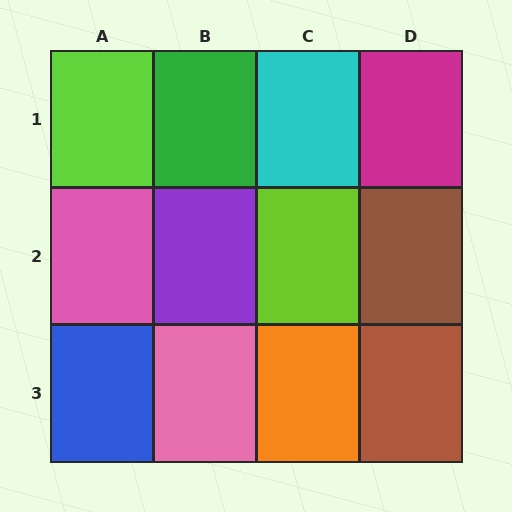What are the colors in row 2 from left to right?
Pink, purple, lime, brown.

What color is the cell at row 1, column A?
Lime.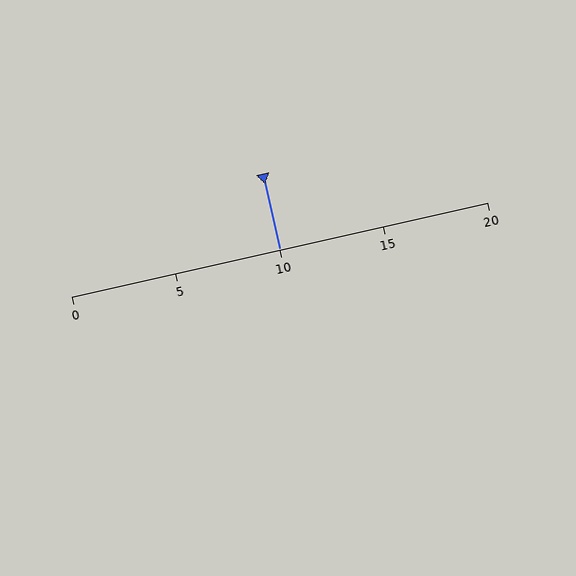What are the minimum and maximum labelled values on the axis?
The axis runs from 0 to 20.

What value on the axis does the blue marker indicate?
The marker indicates approximately 10.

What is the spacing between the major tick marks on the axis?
The major ticks are spaced 5 apart.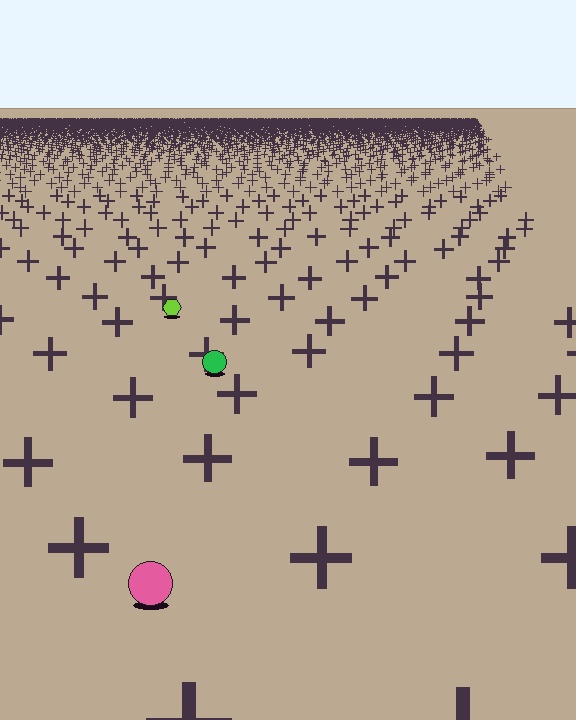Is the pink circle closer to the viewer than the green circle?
Yes. The pink circle is closer — you can tell from the texture gradient: the ground texture is coarser near it.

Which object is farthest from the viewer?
The lime hexagon is farthest from the viewer. It appears smaller and the ground texture around it is denser.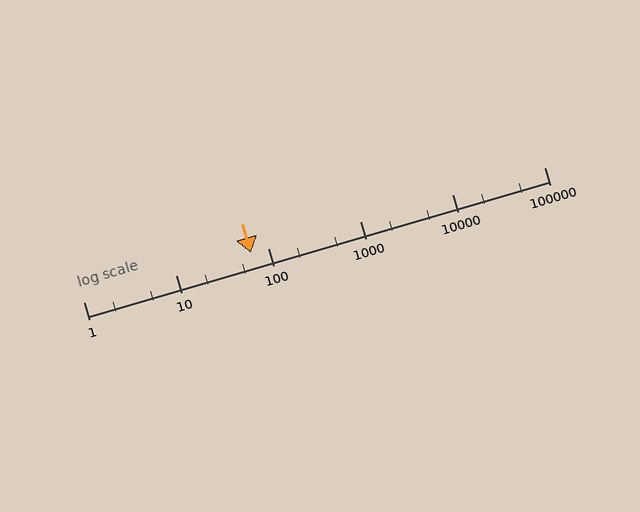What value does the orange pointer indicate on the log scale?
The pointer indicates approximately 65.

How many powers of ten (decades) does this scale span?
The scale spans 5 decades, from 1 to 100000.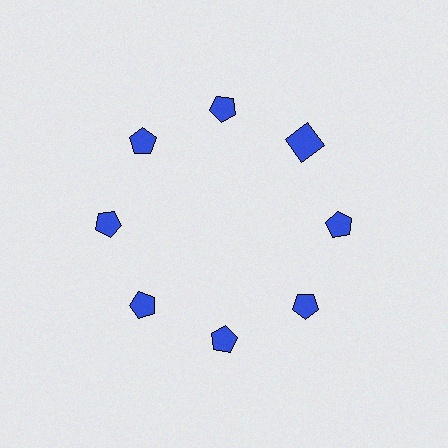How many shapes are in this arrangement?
There are 8 shapes arranged in a ring pattern.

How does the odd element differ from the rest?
It has a different shape: square instead of pentagon.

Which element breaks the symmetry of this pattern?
The blue square at roughly the 2 o'clock position breaks the symmetry. All other shapes are blue pentagons.